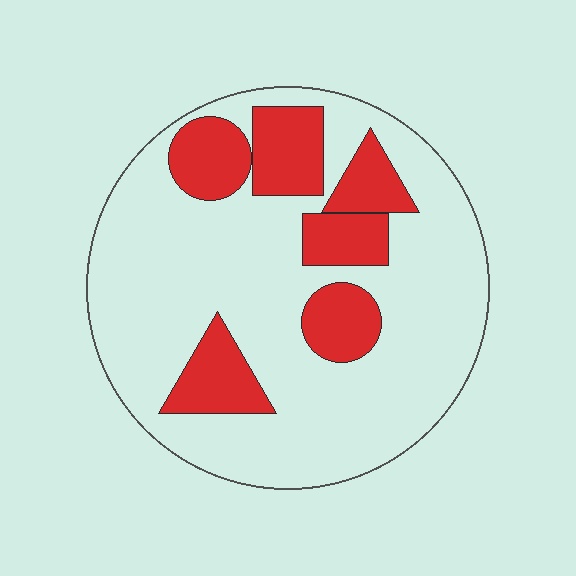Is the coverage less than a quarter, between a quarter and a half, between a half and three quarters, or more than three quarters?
Between a quarter and a half.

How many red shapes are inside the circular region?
6.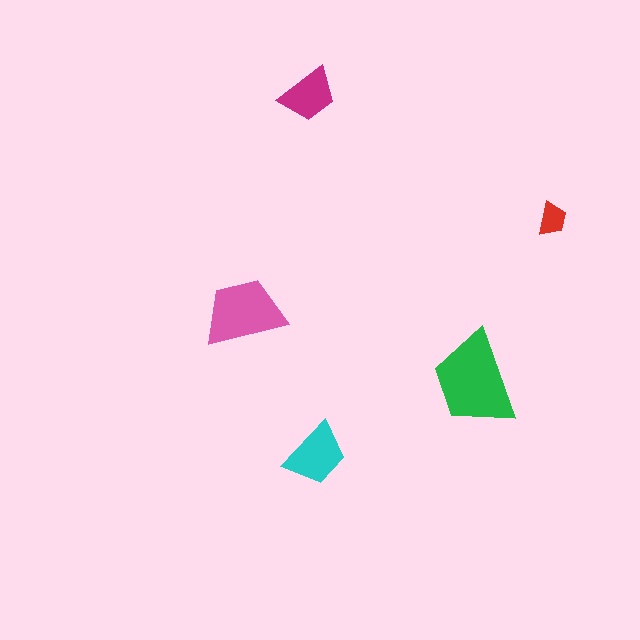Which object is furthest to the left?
The pink trapezoid is leftmost.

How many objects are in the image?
There are 5 objects in the image.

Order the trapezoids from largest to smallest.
the green one, the pink one, the cyan one, the magenta one, the red one.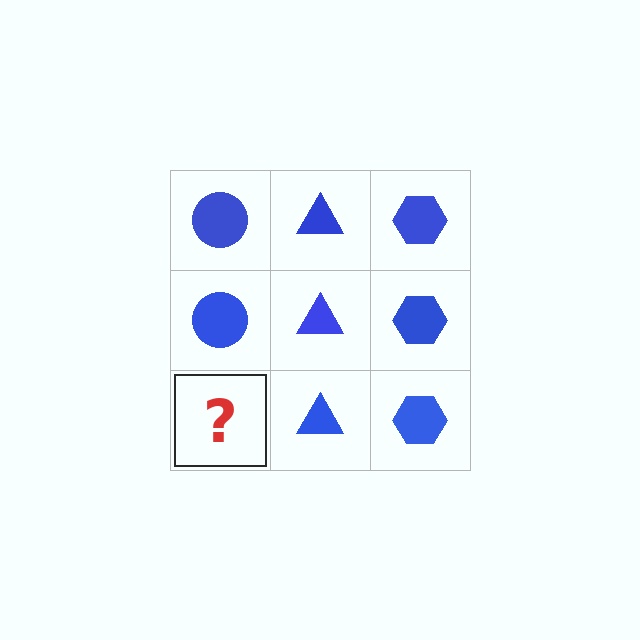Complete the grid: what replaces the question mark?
The question mark should be replaced with a blue circle.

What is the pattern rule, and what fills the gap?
The rule is that each column has a consistent shape. The gap should be filled with a blue circle.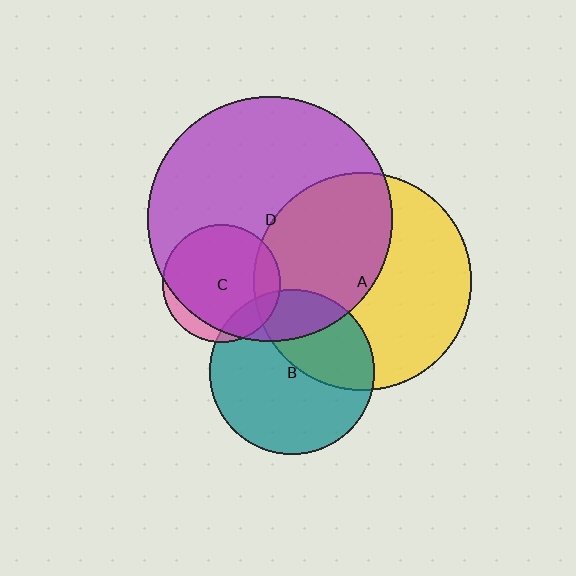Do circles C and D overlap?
Yes.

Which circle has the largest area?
Circle D (purple).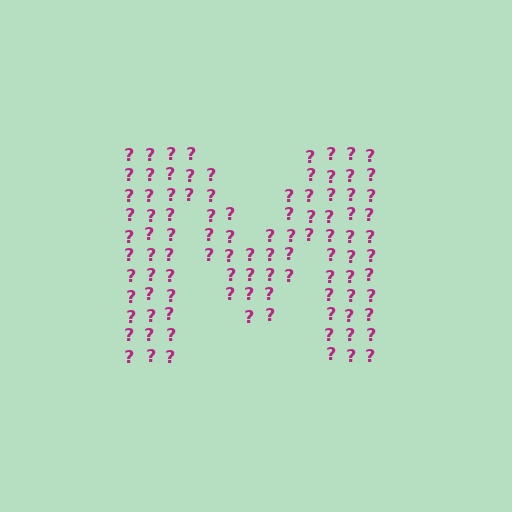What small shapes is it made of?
It is made of small question marks.